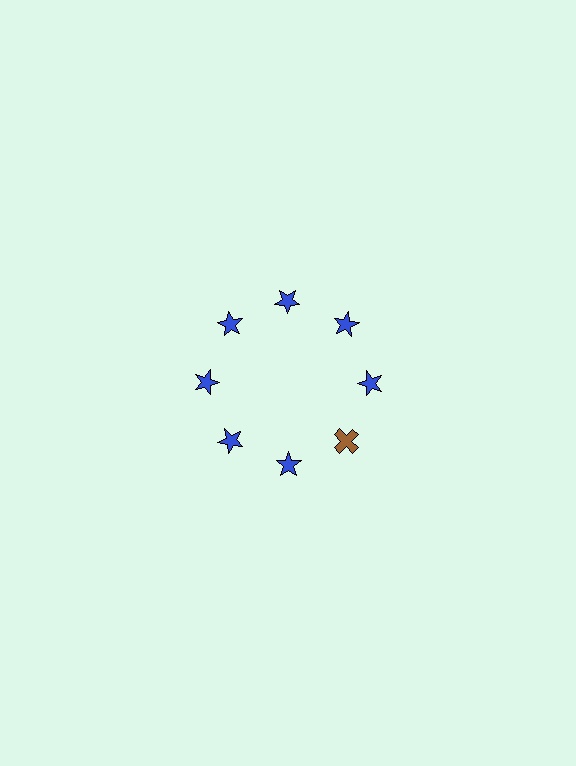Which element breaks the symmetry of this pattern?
The brown cross at roughly the 4 o'clock position breaks the symmetry. All other shapes are blue stars.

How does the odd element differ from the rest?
It differs in both color (brown instead of blue) and shape (cross instead of star).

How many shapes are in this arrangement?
There are 8 shapes arranged in a ring pattern.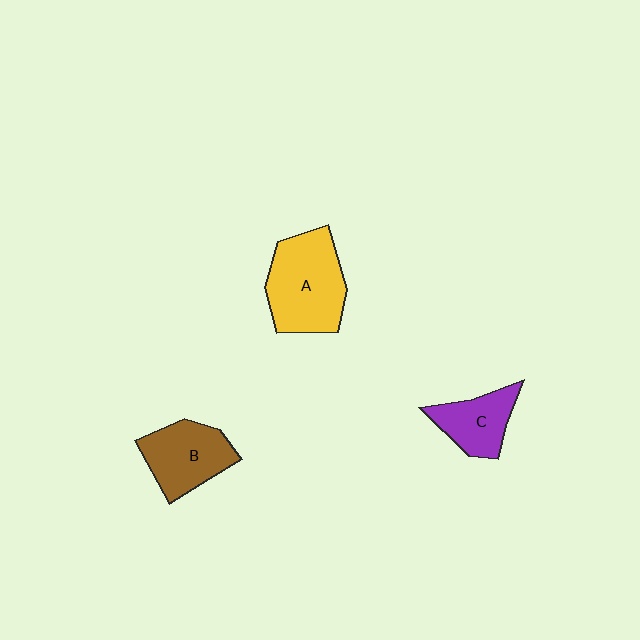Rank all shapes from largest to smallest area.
From largest to smallest: A (yellow), B (brown), C (purple).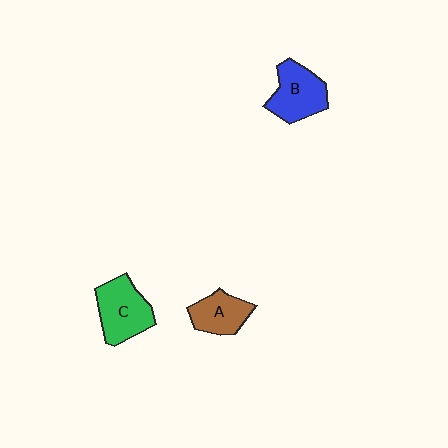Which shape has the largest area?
Shape C (green).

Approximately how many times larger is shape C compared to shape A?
Approximately 1.4 times.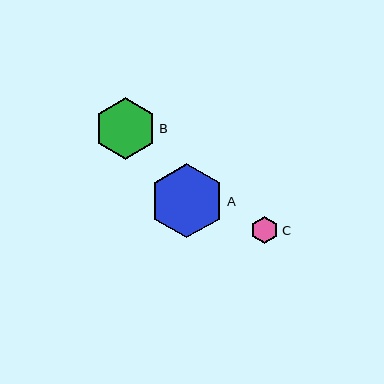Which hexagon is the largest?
Hexagon A is the largest with a size of approximately 74 pixels.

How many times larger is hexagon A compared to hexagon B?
Hexagon A is approximately 1.2 times the size of hexagon B.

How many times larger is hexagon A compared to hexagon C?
Hexagon A is approximately 2.7 times the size of hexagon C.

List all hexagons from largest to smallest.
From largest to smallest: A, B, C.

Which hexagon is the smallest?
Hexagon C is the smallest with a size of approximately 28 pixels.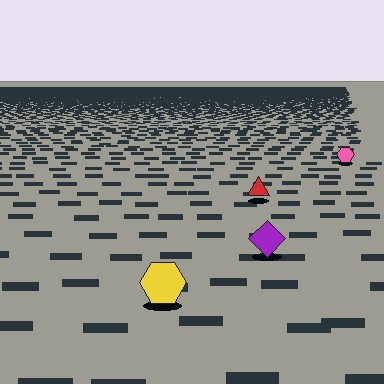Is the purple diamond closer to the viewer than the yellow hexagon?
No. The yellow hexagon is closer — you can tell from the texture gradient: the ground texture is coarser near it.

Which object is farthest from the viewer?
The pink hexagon is farthest from the viewer. It appears smaller and the ground texture around it is denser.